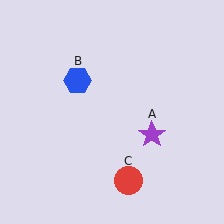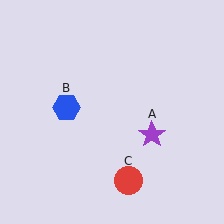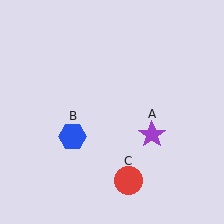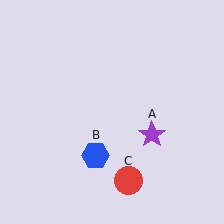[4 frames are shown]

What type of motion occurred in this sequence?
The blue hexagon (object B) rotated counterclockwise around the center of the scene.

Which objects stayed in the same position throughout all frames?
Purple star (object A) and red circle (object C) remained stationary.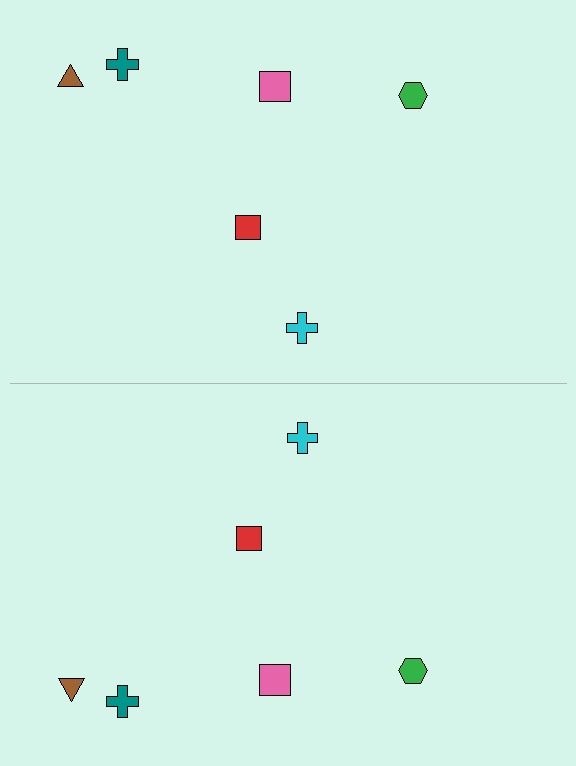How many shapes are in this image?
There are 12 shapes in this image.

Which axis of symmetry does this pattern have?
The pattern has a horizontal axis of symmetry running through the center of the image.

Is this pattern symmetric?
Yes, this pattern has bilateral (reflection) symmetry.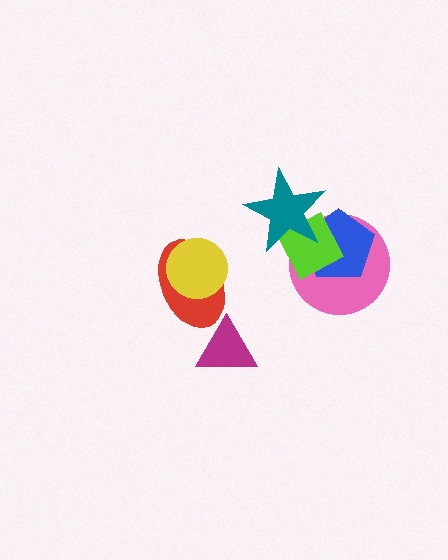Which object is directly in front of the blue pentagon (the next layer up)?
The lime diamond is directly in front of the blue pentagon.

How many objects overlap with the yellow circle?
1 object overlaps with the yellow circle.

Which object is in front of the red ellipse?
The yellow circle is in front of the red ellipse.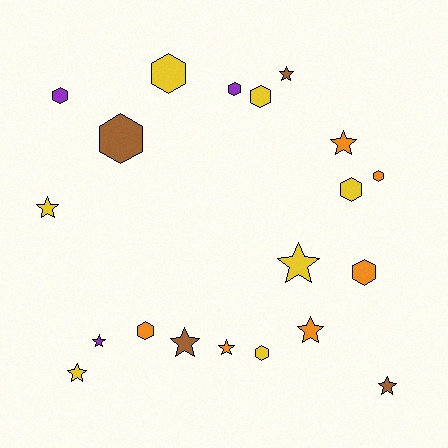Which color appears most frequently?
Yellow, with 7 objects.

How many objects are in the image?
There are 20 objects.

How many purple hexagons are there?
There are 2 purple hexagons.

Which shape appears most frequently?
Hexagon, with 10 objects.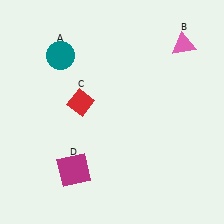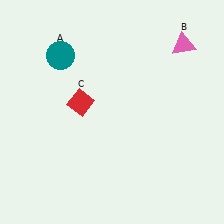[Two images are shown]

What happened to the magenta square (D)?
The magenta square (D) was removed in Image 2. It was in the bottom-left area of Image 1.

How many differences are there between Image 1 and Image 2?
There is 1 difference between the two images.